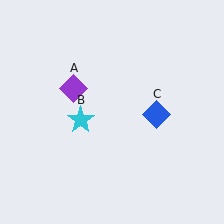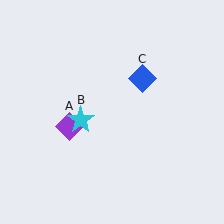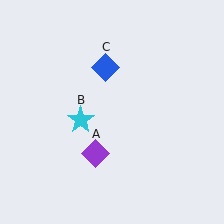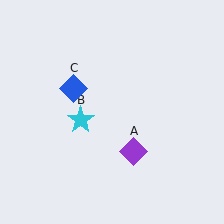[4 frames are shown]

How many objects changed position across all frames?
2 objects changed position: purple diamond (object A), blue diamond (object C).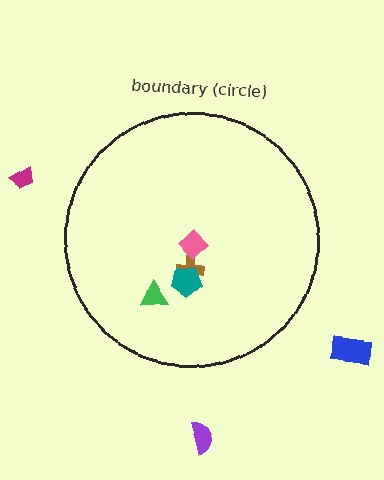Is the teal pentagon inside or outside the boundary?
Inside.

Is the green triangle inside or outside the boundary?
Inside.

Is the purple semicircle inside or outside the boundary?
Outside.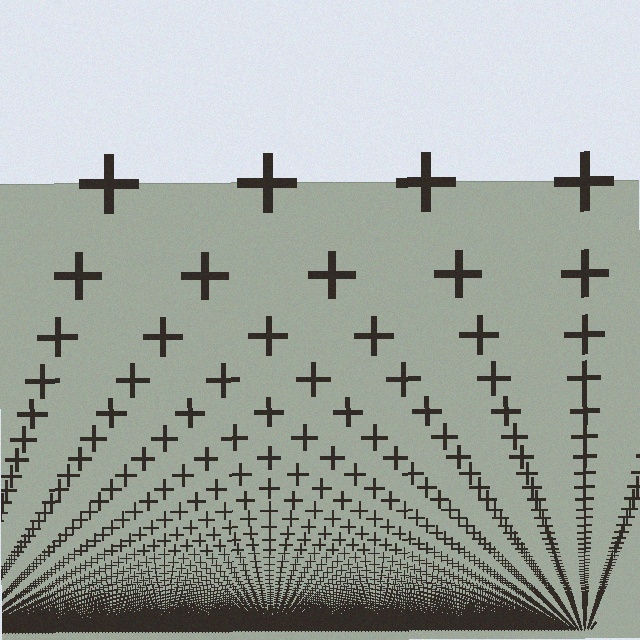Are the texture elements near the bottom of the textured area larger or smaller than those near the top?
Smaller. The gradient is inverted — elements near the bottom are smaller and denser.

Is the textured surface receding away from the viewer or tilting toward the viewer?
The surface appears to tilt toward the viewer. Texture elements get larger and sparser toward the top.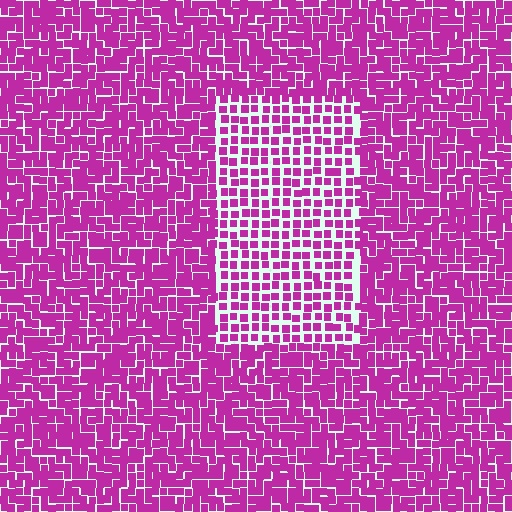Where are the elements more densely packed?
The elements are more densely packed outside the rectangle boundary.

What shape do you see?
I see a rectangle.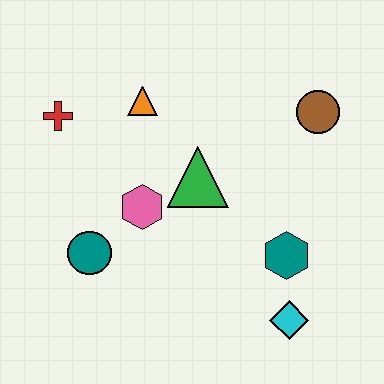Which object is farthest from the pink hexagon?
The brown circle is farthest from the pink hexagon.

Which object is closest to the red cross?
The orange triangle is closest to the red cross.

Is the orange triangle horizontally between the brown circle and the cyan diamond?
No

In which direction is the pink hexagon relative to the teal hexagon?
The pink hexagon is to the left of the teal hexagon.